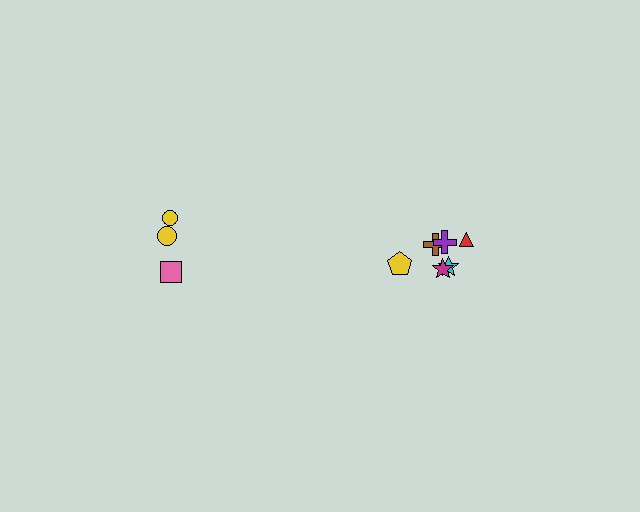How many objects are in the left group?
There are 3 objects.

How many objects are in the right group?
There are 6 objects.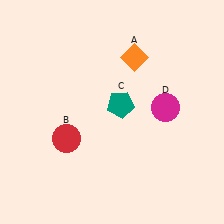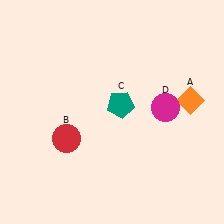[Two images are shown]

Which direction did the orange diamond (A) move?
The orange diamond (A) moved right.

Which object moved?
The orange diamond (A) moved right.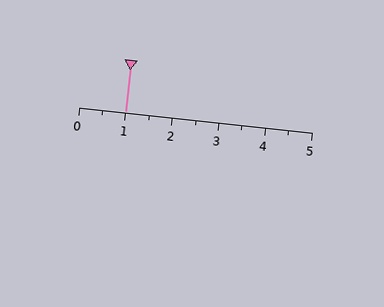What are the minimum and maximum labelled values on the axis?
The axis runs from 0 to 5.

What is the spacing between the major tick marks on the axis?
The major ticks are spaced 1 apart.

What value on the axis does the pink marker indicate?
The marker indicates approximately 1.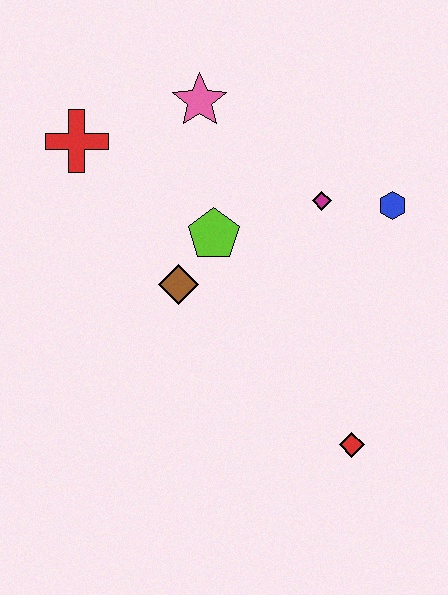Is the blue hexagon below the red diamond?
No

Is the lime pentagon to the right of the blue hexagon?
No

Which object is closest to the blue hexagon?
The magenta diamond is closest to the blue hexagon.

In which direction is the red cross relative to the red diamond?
The red cross is above the red diamond.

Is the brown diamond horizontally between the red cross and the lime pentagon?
Yes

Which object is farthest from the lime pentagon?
The red diamond is farthest from the lime pentagon.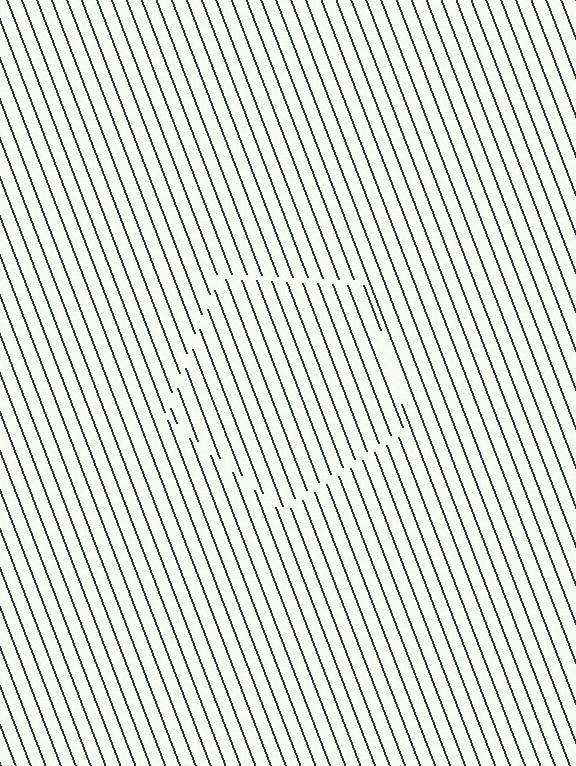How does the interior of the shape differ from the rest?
The interior of the shape contains the same grating, shifted by half a period — the contour is defined by the phase discontinuity where line-ends from the inner and outer gratings abut.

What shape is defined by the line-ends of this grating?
An illusory pentagon. The interior of the shape contains the same grating, shifted by half a period — the contour is defined by the phase discontinuity where line-ends from the inner and outer gratings abut.